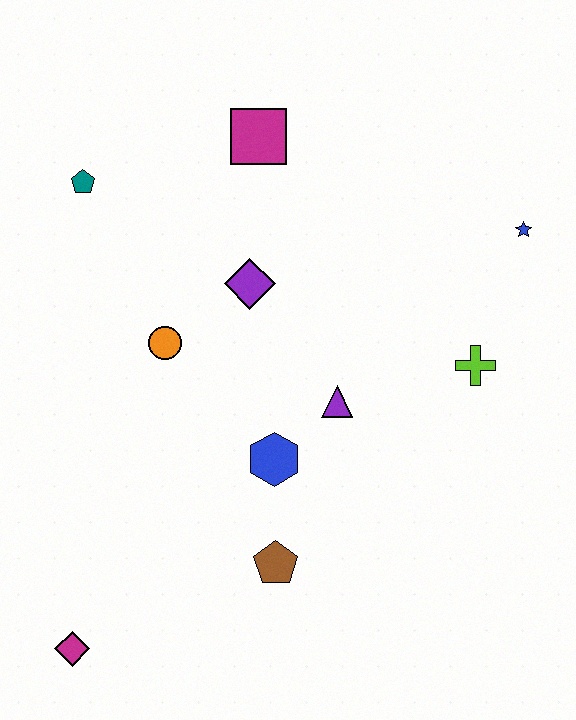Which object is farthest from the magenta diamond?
The blue star is farthest from the magenta diamond.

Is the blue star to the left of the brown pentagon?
No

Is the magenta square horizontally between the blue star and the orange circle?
Yes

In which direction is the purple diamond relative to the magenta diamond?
The purple diamond is above the magenta diamond.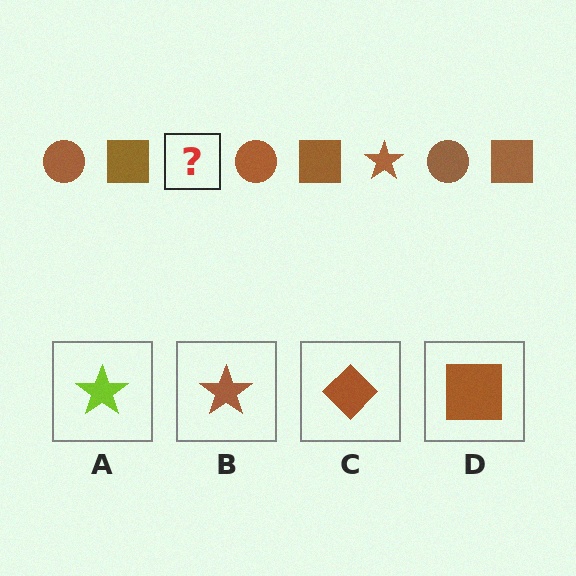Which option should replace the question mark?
Option B.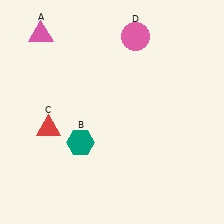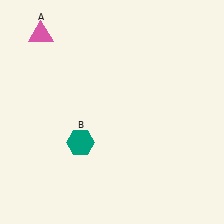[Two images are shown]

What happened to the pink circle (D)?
The pink circle (D) was removed in Image 2. It was in the top-right area of Image 1.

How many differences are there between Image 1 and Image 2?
There are 2 differences between the two images.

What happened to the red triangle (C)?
The red triangle (C) was removed in Image 2. It was in the bottom-left area of Image 1.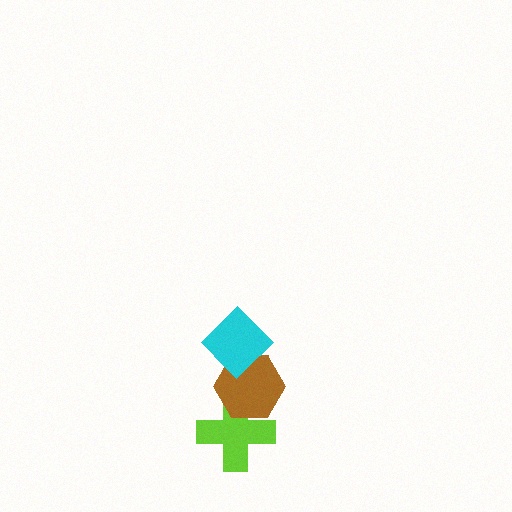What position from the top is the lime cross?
The lime cross is 3rd from the top.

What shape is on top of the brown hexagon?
The cyan diamond is on top of the brown hexagon.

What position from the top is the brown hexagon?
The brown hexagon is 2nd from the top.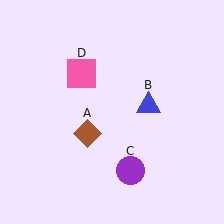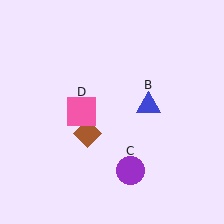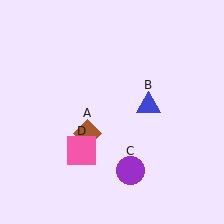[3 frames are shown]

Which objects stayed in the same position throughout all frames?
Brown diamond (object A) and blue triangle (object B) and purple circle (object C) remained stationary.